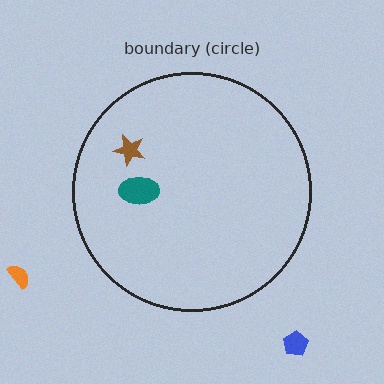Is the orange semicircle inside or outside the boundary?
Outside.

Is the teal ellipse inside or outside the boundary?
Inside.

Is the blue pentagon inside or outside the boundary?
Outside.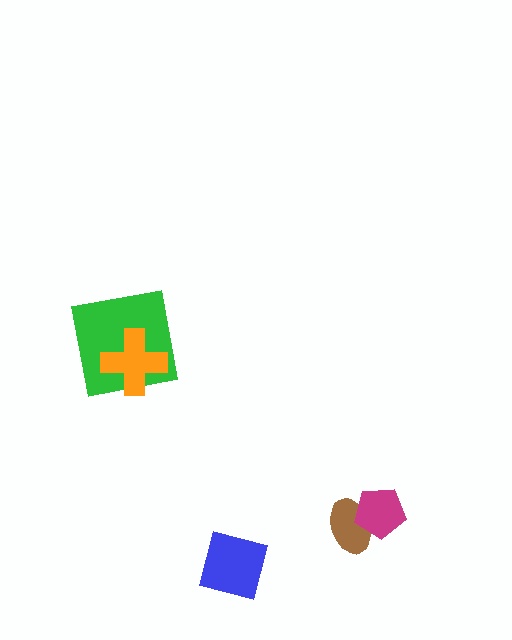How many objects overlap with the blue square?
0 objects overlap with the blue square.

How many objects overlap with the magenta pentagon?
1 object overlaps with the magenta pentagon.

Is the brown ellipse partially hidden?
Yes, it is partially covered by another shape.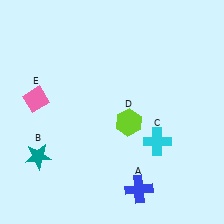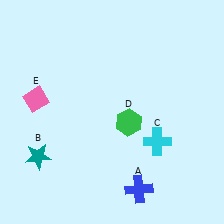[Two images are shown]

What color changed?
The hexagon (D) changed from lime in Image 1 to green in Image 2.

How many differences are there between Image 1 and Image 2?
There is 1 difference between the two images.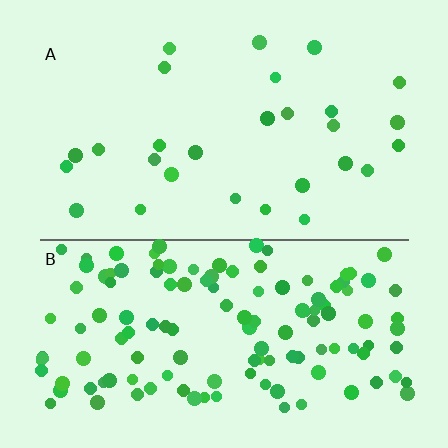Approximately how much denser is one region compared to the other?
Approximately 4.7× — region B over region A.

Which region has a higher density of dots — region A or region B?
B (the bottom).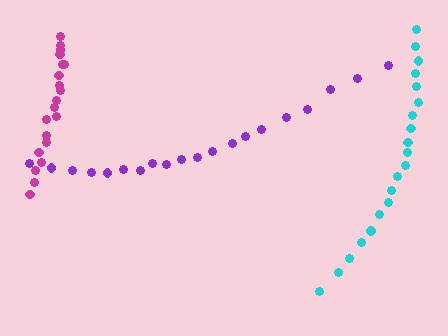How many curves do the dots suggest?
There are 3 distinct paths.